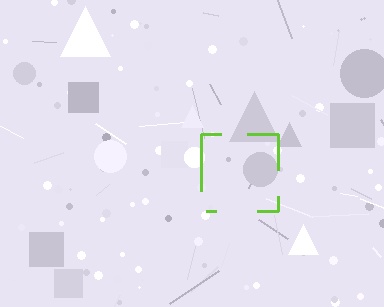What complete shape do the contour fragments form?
The contour fragments form a square.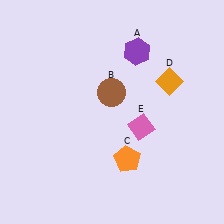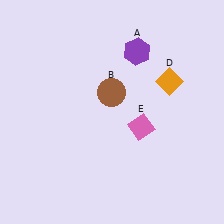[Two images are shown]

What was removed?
The orange pentagon (C) was removed in Image 2.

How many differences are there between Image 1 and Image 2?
There is 1 difference between the two images.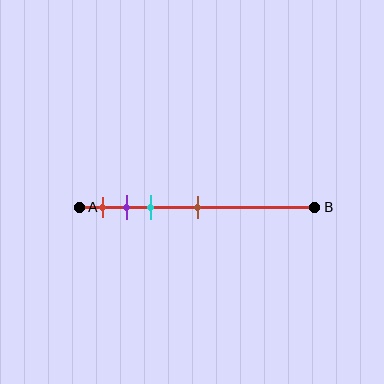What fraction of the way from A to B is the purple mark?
The purple mark is approximately 20% (0.2) of the way from A to B.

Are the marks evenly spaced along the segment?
No, the marks are not evenly spaced.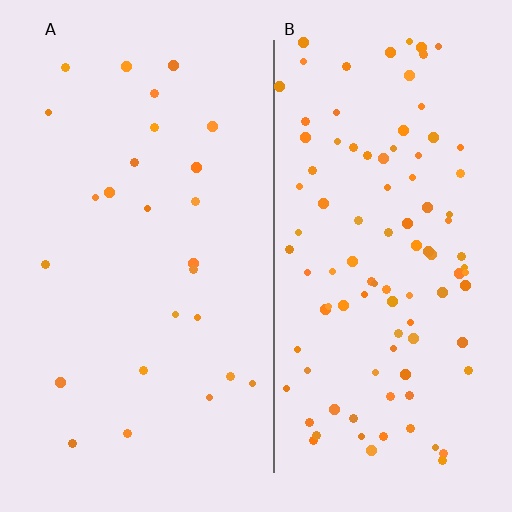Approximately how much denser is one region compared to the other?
Approximately 3.9× — region B over region A.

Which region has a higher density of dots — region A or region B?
B (the right).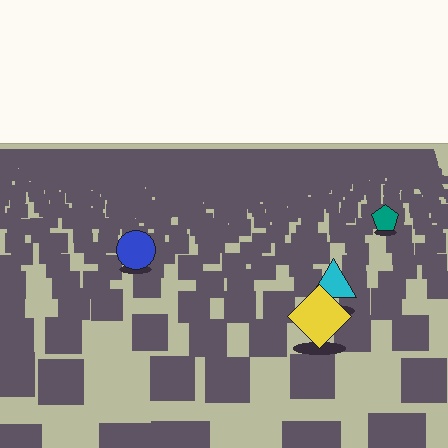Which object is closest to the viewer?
The yellow diamond is closest. The texture marks near it are larger and more spread out.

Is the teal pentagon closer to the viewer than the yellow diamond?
No. The yellow diamond is closer — you can tell from the texture gradient: the ground texture is coarser near it.